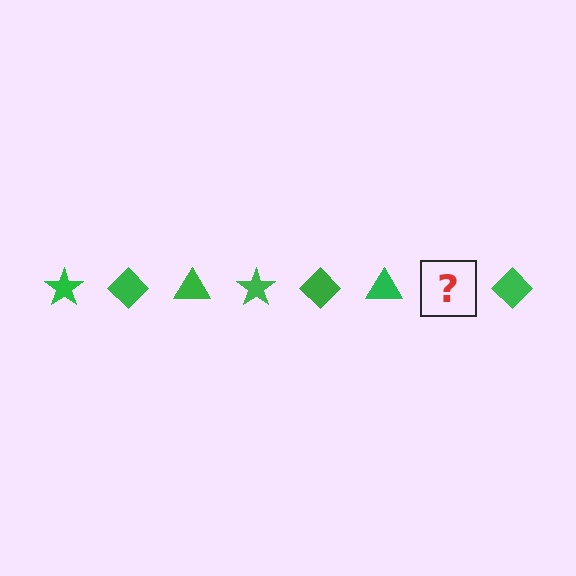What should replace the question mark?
The question mark should be replaced with a green star.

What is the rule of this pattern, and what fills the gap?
The rule is that the pattern cycles through star, diamond, triangle shapes in green. The gap should be filled with a green star.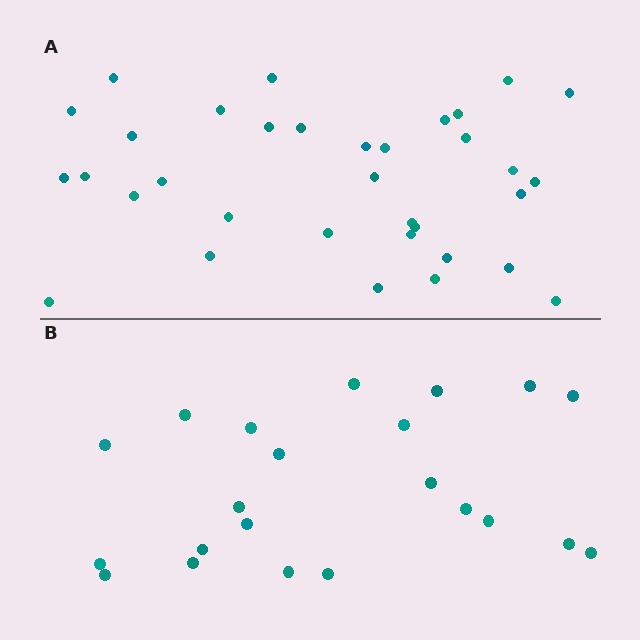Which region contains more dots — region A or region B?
Region A (the top region) has more dots.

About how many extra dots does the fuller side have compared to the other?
Region A has roughly 12 or so more dots than region B.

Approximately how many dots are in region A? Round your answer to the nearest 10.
About 30 dots. (The exact count is 34, which rounds to 30.)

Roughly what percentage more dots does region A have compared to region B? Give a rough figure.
About 55% more.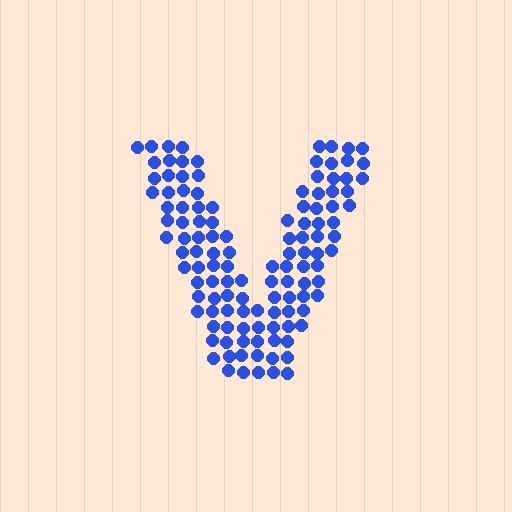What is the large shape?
The large shape is the letter V.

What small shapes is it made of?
It is made of small circles.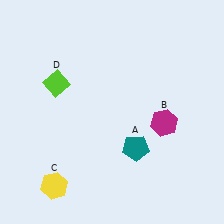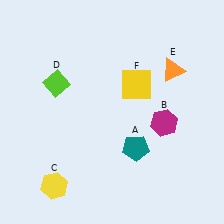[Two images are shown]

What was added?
An orange triangle (E), a yellow square (F) were added in Image 2.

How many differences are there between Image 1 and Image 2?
There are 2 differences between the two images.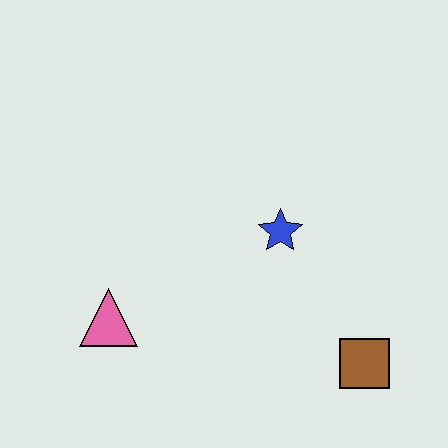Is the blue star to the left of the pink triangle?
No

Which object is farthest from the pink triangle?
The brown square is farthest from the pink triangle.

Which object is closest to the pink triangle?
The blue star is closest to the pink triangle.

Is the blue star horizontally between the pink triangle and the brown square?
Yes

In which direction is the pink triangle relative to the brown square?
The pink triangle is to the left of the brown square.